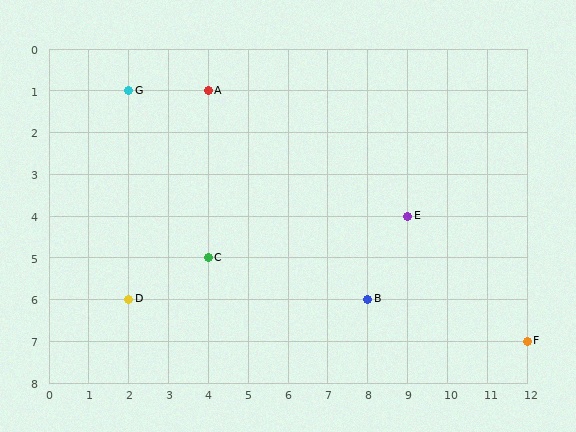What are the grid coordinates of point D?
Point D is at grid coordinates (2, 6).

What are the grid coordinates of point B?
Point B is at grid coordinates (8, 6).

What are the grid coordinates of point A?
Point A is at grid coordinates (4, 1).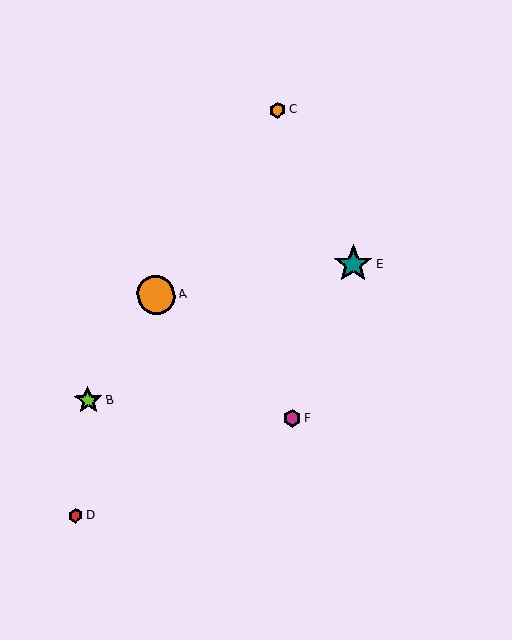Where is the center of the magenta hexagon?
The center of the magenta hexagon is at (292, 418).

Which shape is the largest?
The teal star (labeled E) is the largest.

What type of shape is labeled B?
Shape B is a lime star.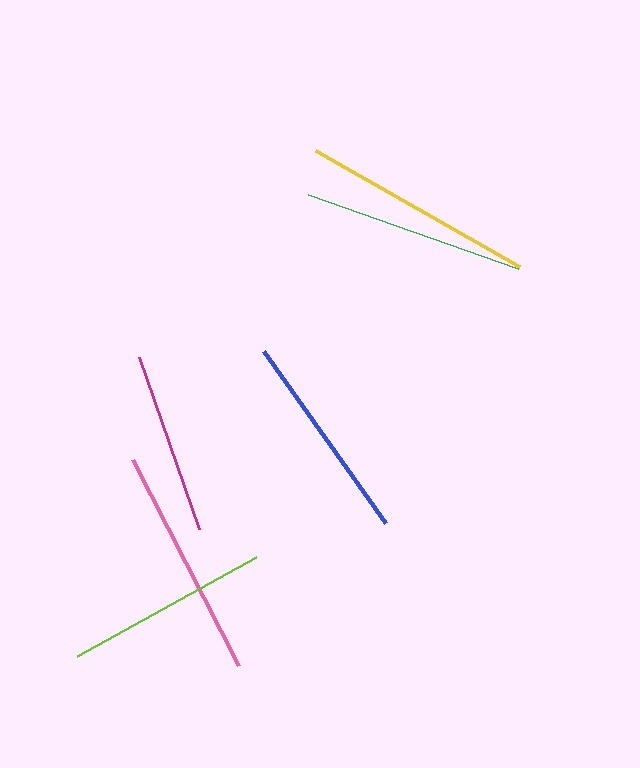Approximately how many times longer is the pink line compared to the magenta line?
The pink line is approximately 1.3 times the length of the magenta line.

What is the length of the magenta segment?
The magenta segment is approximately 182 pixels long.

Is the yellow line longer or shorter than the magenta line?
The yellow line is longer than the magenta line.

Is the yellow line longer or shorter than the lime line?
The yellow line is longer than the lime line.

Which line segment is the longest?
The yellow line is the longest at approximately 234 pixels.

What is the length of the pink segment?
The pink segment is approximately 232 pixels long.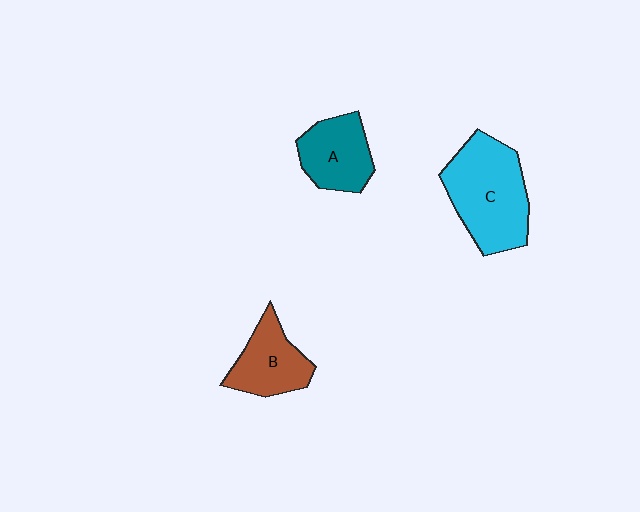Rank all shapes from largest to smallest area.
From largest to smallest: C (cyan), A (teal), B (brown).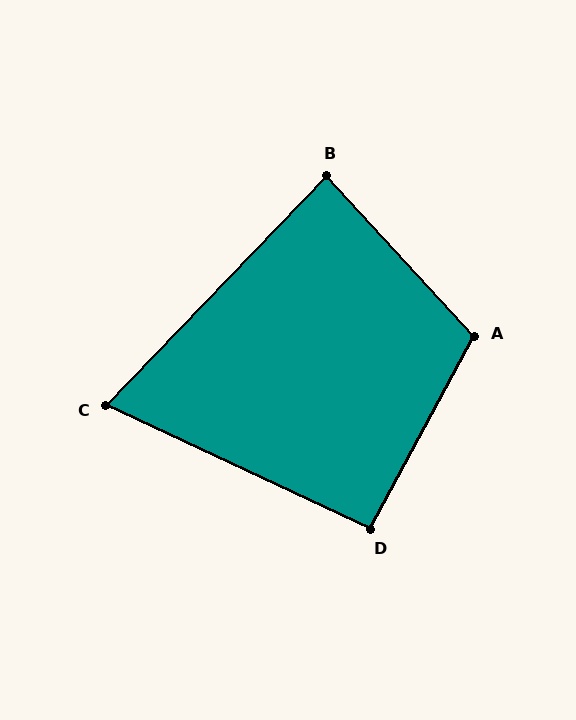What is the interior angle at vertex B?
Approximately 87 degrees (approximately right).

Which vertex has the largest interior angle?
A, at approximately 109 degrees.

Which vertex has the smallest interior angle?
C, at approximately 71 degrees.